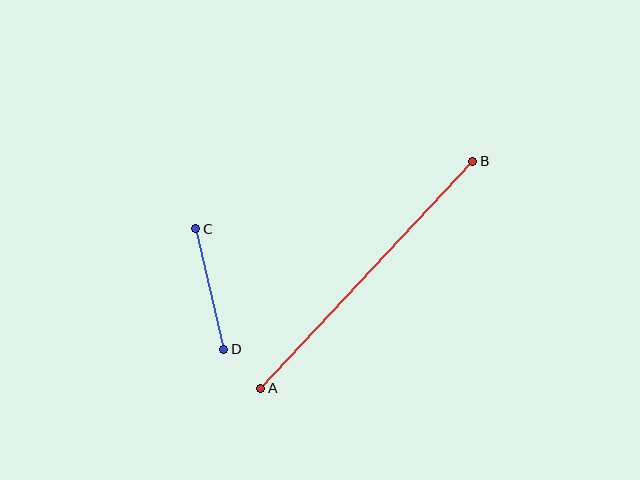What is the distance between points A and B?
The distance is approximately 311 pixels.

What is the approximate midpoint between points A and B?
The midpoint is at approximately (367, 275) pixels.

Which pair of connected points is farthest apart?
Points A and B are farthest apart.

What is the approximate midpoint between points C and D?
The midpoint is at approximately (210, 289) pixels.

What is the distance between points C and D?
The distance is approximately 124 pixels.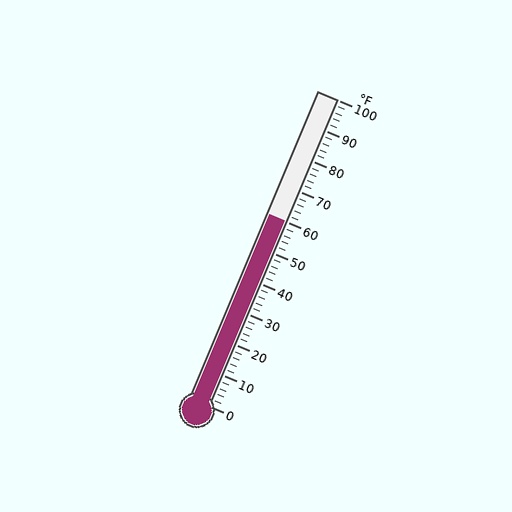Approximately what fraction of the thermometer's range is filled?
The thermometer is filled to approximately 60% of its range.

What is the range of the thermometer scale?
The thermometer scale ranges from 0°F to 100°F.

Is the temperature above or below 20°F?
The temperature is above 20°F.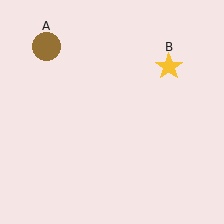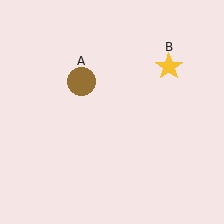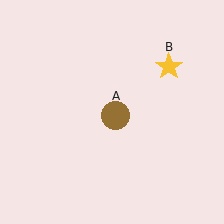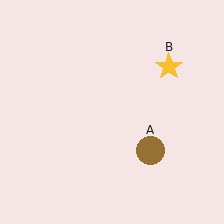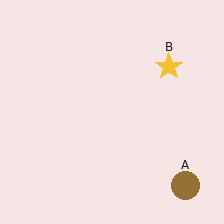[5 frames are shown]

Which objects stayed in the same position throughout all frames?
Yellow star (object B) remained stationary.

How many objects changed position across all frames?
1 object changed position: brown circle (object A).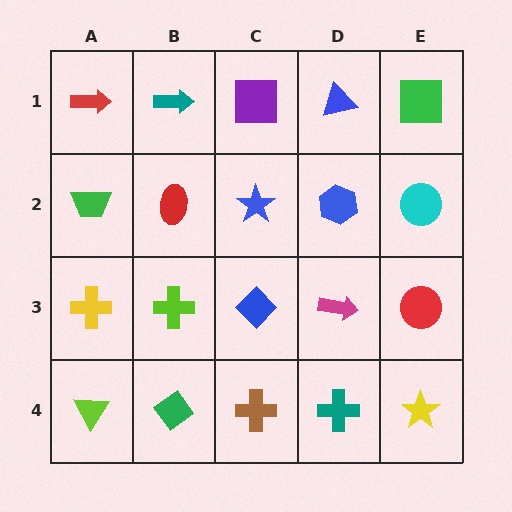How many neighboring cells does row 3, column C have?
4.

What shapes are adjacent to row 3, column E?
A cyan circle (row 2, column E), a yellow star (row 4, column E), a magenta arrow (row 3, column D).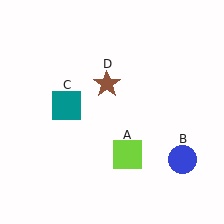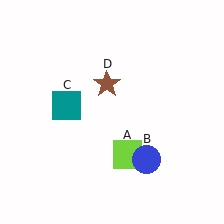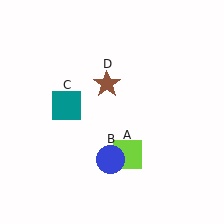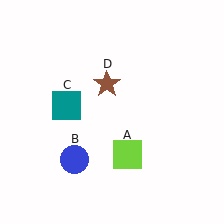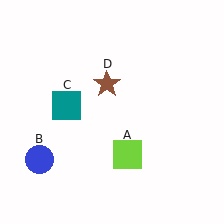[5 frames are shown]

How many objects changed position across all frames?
1 object changed position: blue circle (object B).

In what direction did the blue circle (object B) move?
The blue circle (object B) moved left.